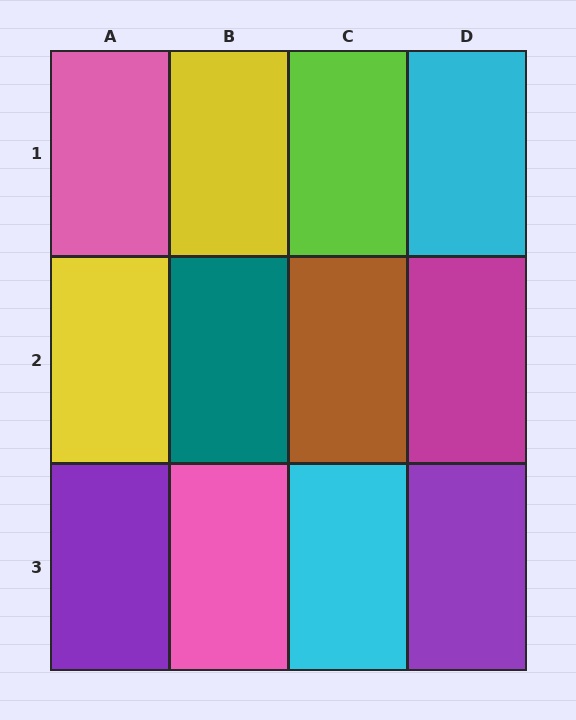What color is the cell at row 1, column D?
Cyan.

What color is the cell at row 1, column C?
Lime.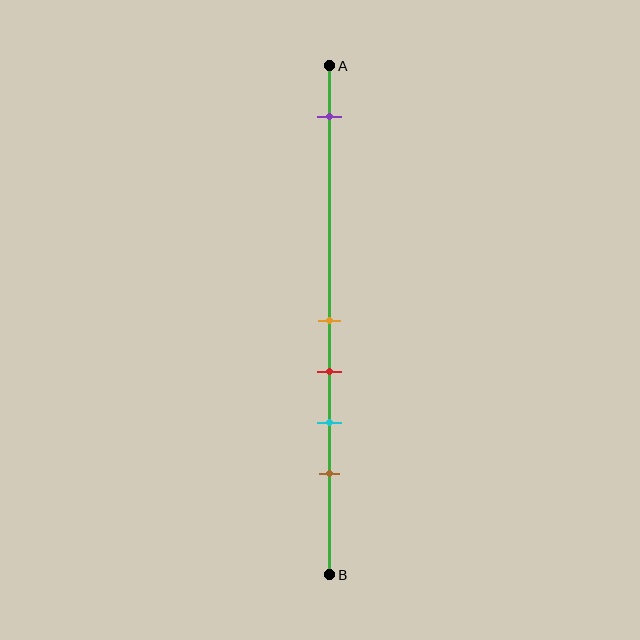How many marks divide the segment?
There are 5 marks dividing the segment.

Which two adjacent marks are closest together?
The orange and red marks are the closest adjacent pair.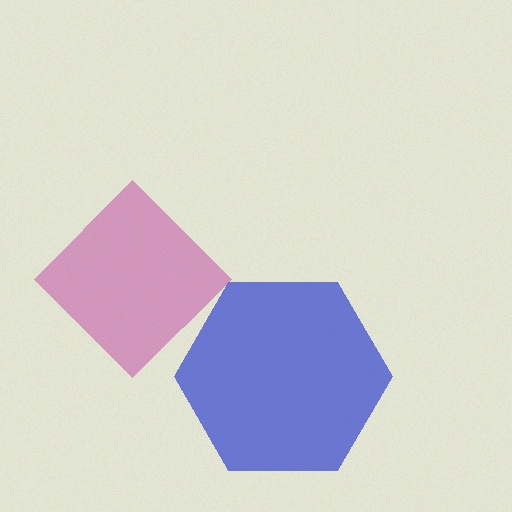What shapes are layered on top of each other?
The layered shapes are: a blue hexagon, a magenta diamond.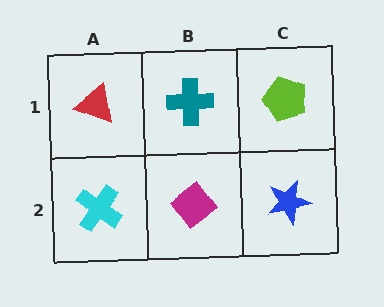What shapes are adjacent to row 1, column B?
A magenta diamond (row 2, column B), a red triangle (row 1, column A), a lime pentagon (row 1, column C).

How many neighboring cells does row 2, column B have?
3.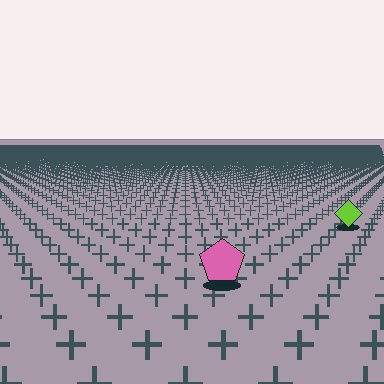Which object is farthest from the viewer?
The lime diamond is farthest from the viewer. It appears smaller and the ground texture around it is denser.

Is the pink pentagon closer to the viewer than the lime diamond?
Yes. The pink pentagon is closer — you can tell from the texture gradient: the ground texture is coarser near it.